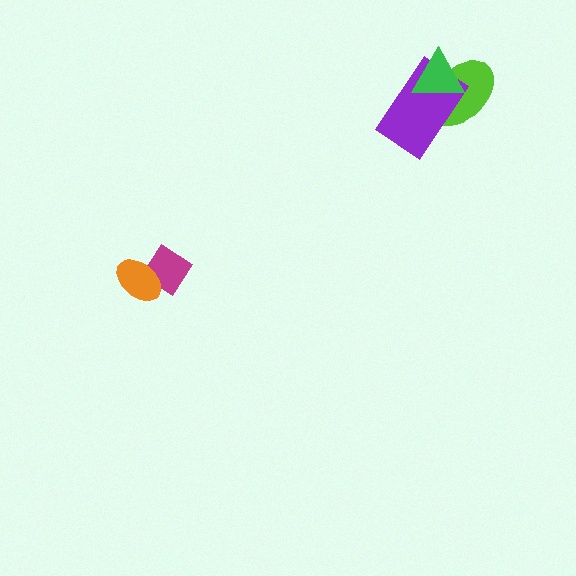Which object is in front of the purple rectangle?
The green triangle is in front of the purple rectangle.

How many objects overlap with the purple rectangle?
2 objects overlap with the purple rectangle.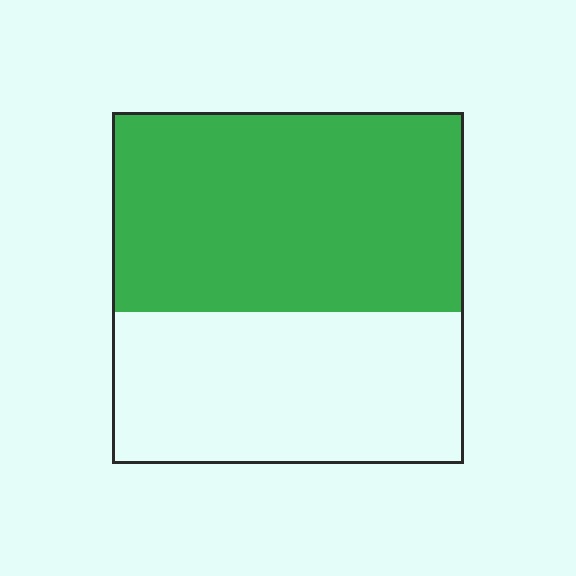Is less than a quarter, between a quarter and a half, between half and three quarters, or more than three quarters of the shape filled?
Between half and three quarters.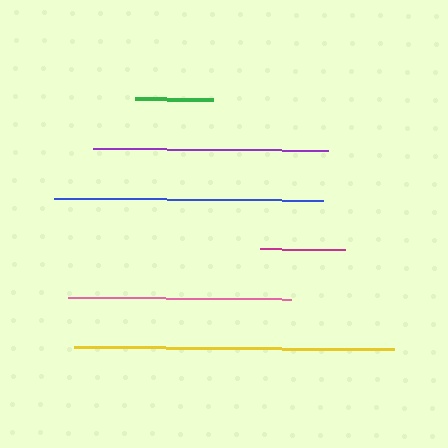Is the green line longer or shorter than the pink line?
The pink line is longer than the green line.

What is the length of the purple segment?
The purple segment is approximately 235 pixels long.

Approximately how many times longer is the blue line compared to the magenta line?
The blue line is approximately 3.2 times the length of the magenta line.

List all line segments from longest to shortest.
From longest to shortest: yellow, blue, purple, pink, magenta, green.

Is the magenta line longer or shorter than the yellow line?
The yellow line is longer than the magenta line.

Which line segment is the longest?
The yellow line is the longest at approximately 320 pixels.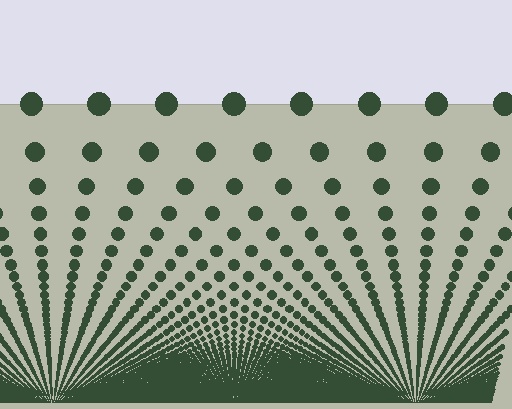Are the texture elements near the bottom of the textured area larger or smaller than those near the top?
Smaller. The gradient is inverted — elements near the bottom are smaller and denser.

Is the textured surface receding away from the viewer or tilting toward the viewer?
The surface appears to tilt toward the viewer. Texture elements get larger and sparser toward the top.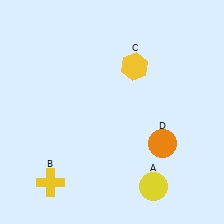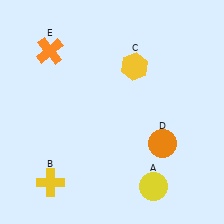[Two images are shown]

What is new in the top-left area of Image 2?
An orange cross (E) was added in the top-left area of Image 2.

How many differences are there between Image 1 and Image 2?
There is 1 difference between the two images.